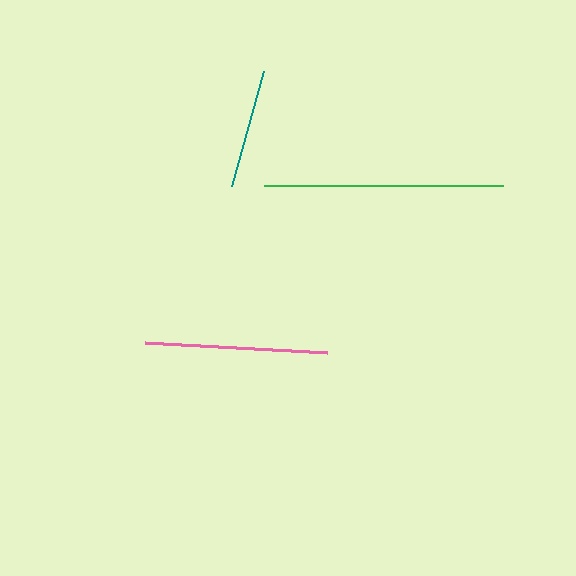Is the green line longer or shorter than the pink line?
The green line is longer than the pink line.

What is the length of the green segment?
The green segment is approximately 239 pixels long.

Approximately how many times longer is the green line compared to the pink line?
The green line is approximately 1.3 times the length of the pink line.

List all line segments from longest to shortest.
From longest to shortest: green, pink, teal.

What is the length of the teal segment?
The teal segment is approximately 118 pixels long.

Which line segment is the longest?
The green line is the longest at approximately 239 pixels.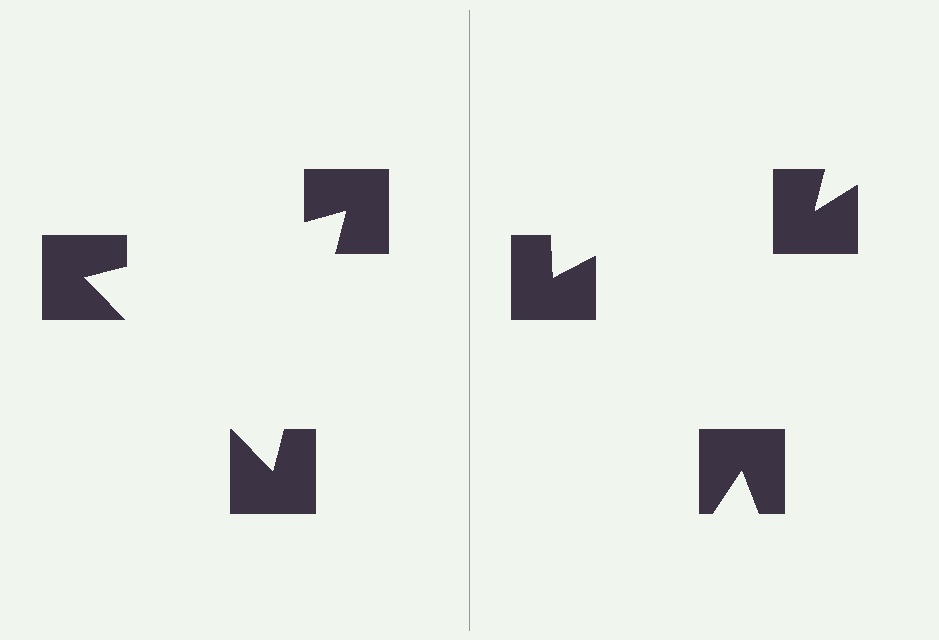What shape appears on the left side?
An illusory triangle.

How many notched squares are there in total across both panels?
6 — 3 on each side.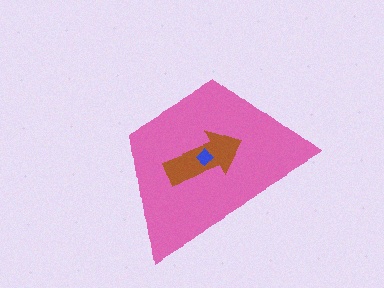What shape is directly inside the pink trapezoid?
The brown arrow.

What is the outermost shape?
The pink trapezoid.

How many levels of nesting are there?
3.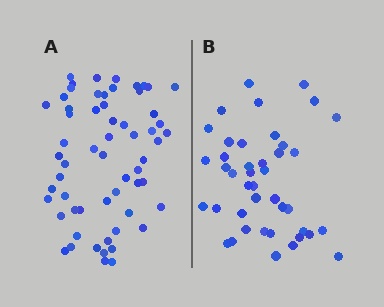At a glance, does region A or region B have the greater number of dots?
Region A (the left region) has more dots.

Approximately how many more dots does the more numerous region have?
Region A has approximately 20 more dots than region B.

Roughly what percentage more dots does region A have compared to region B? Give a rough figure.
About 45% more.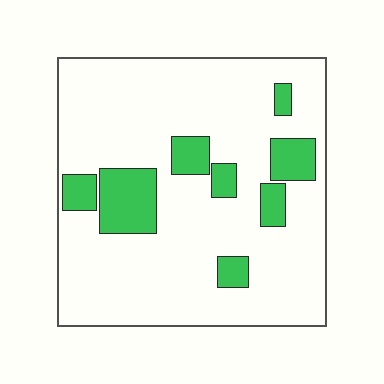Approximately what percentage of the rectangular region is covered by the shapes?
Approximately 15%.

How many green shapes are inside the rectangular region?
8.